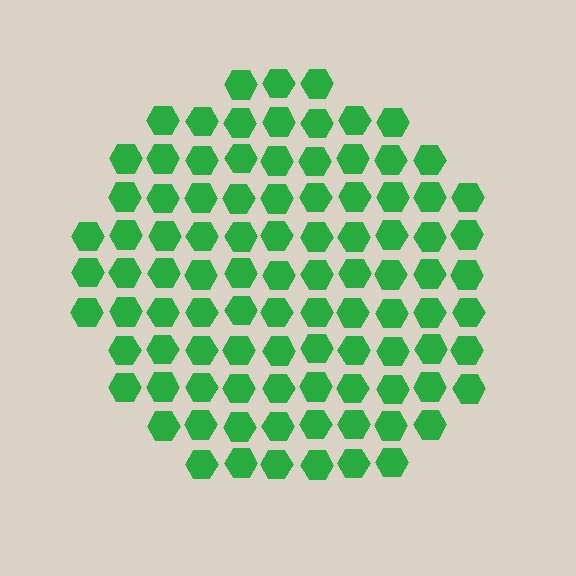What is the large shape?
The large shape is a circle.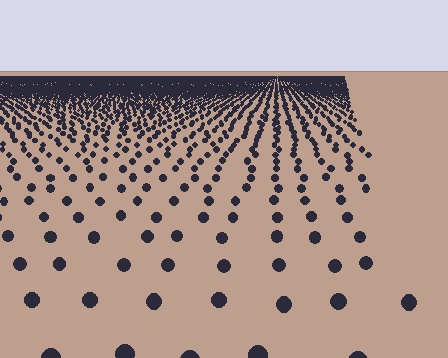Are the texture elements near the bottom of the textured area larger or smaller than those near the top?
Larger. Near the bottom, elements are closer to the viewer and appear at a bigger on-screen size.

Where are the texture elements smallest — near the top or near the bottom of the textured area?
Near the top.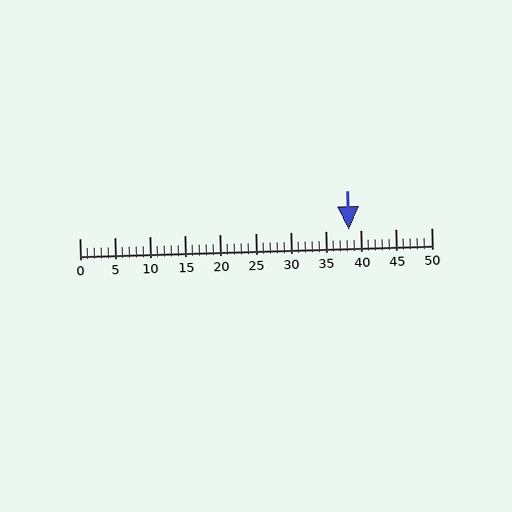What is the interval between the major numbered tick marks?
The major tick marks are spaced 5 units apart.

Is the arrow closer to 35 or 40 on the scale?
The arrow is closer to 40.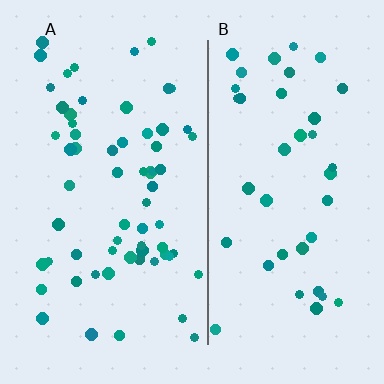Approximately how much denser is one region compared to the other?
Approximately 1.6× — region A over region B.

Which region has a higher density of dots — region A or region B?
A (the left).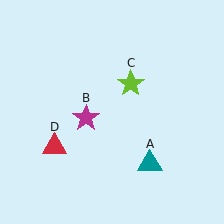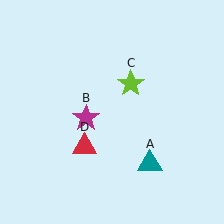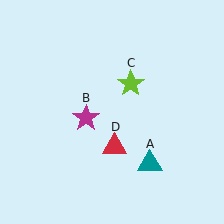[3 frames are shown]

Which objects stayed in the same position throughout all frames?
Teal triangle (object A) and magenta star (object B) and lime star (object C) remained stationary.